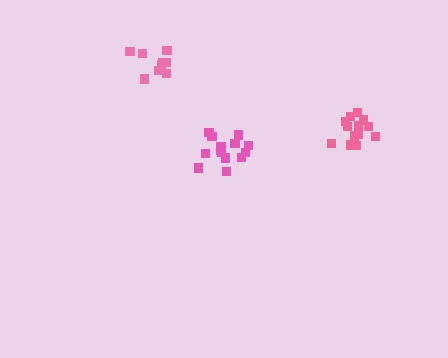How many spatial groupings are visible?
There are 3 spatial groupings.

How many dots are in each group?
Group 1: 15 dots, Group 2: 15 dots, Group 3: 9 dots (39 total).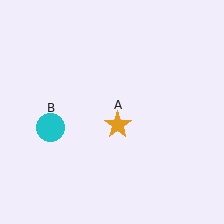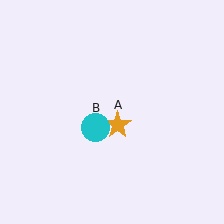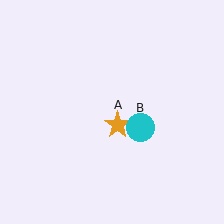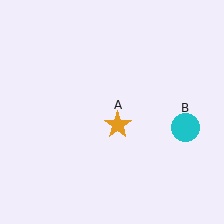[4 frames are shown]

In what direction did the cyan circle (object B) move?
The cyan circle (object B) moved right.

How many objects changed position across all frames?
1 object changed position: cyan circle (object B).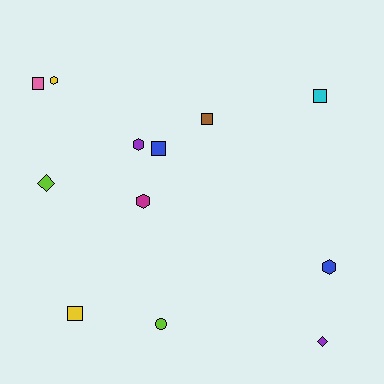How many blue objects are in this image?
There are 2 blue objects.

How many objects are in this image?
There are 12 objects.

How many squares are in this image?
There are 5 squares.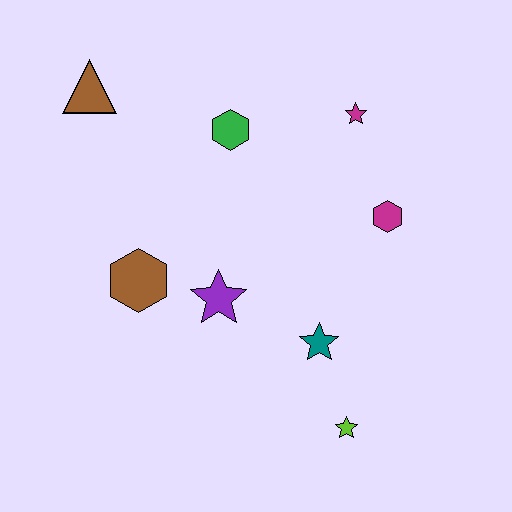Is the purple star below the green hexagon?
Yes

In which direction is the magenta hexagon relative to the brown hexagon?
The magenta hexagon is to the right of the brown hexagon.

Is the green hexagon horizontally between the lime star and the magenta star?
No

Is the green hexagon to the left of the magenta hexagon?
Yes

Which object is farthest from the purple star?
The brown triangle is farthest from the purple star.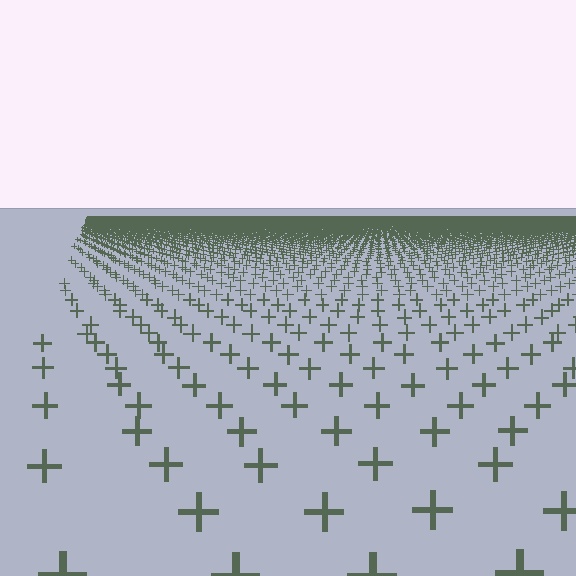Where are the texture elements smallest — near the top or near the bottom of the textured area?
Near the top.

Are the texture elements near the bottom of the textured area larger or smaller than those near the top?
Larger. Near the bottom, elements are closer to the viewer and appear at a bigger on-screen size.